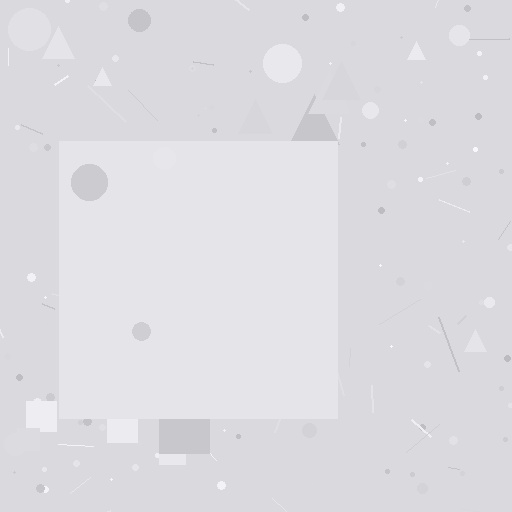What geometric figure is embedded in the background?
A square is embedded in the background.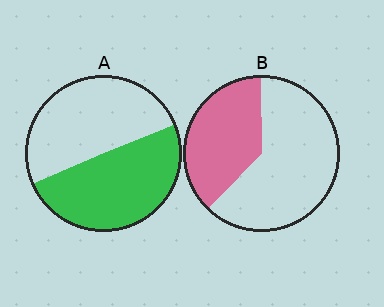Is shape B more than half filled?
No.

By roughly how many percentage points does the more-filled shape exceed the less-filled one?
By roughly 10 percentage points (A over B).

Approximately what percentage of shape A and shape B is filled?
A is approximately 50% and B is approximately 40%.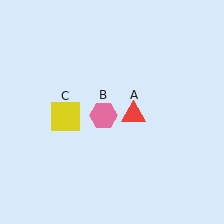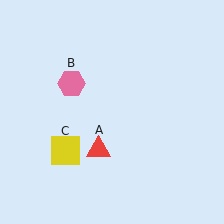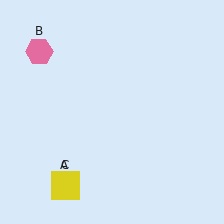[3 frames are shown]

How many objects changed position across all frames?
3 objects changed position: red triangle (object A), pink hexagon (object B), yellow square (object C).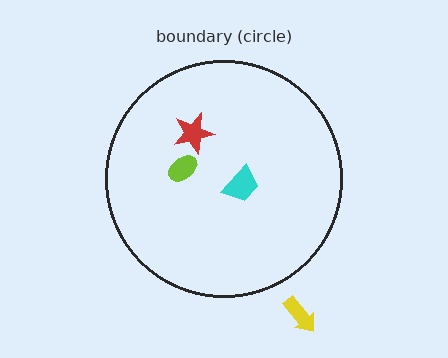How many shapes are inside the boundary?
3 inside, 1 outside.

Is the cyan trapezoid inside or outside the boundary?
Inside.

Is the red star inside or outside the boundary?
Inside.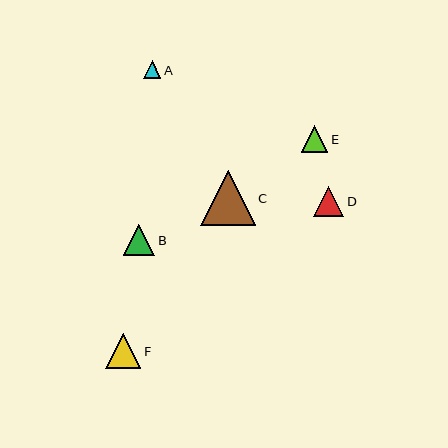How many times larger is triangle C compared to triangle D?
Triangle C is approximately 1.8 times the size of triangle D.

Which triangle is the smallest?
Triangle A is the smallest with a size of approximately 17 pixels.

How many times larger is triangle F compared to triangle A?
Triangle F is approximately 2.0 times the size of triangle A.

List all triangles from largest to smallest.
From largest to smallest: C, F, B, D, E, A.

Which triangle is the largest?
Triangle C is the largest with a size of approximately 55 pixels.